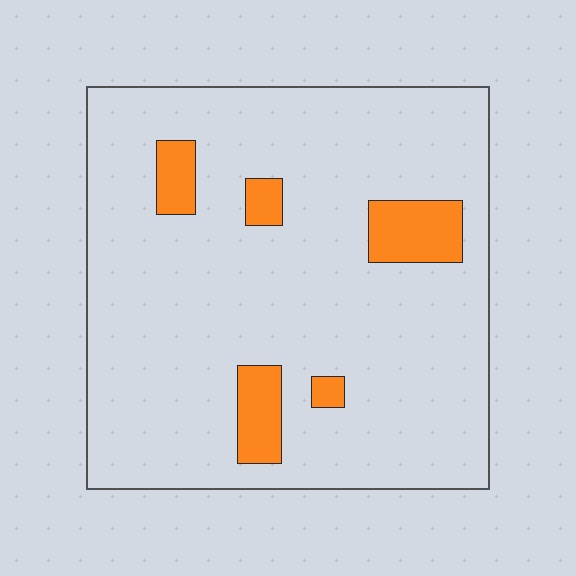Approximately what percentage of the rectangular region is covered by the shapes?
Approximately 10%.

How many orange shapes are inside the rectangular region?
5.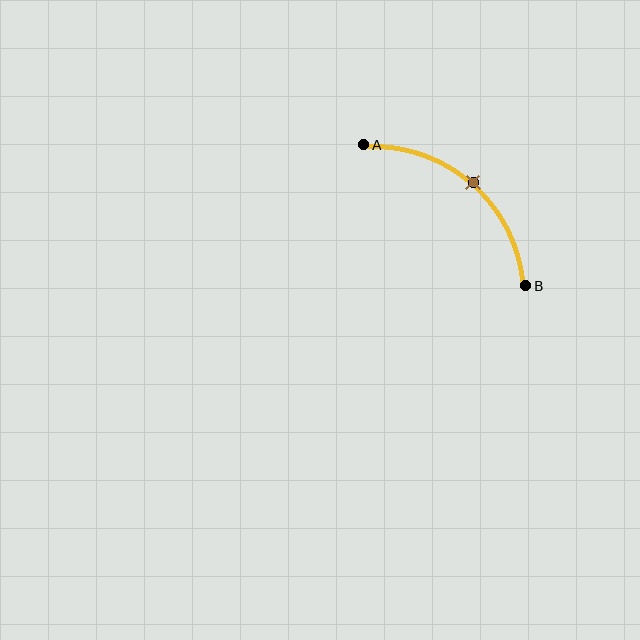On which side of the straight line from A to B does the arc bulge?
The arc bulges above and to the right of the straight line connecting A and B.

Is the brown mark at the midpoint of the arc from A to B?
Yes. The brown mark lies on the arc at equal arc-length from both A and B — it is the arc midpoint.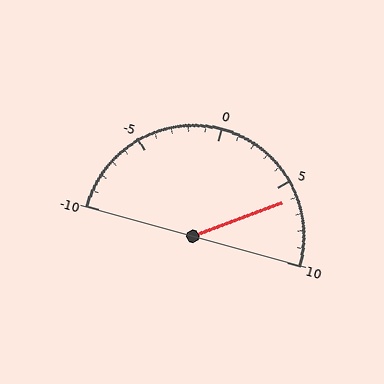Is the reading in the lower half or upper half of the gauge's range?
The reading is in the upper half of the range (-10 to 10).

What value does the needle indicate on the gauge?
The needle indicates approximately 6.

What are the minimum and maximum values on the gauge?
The gauge ranges from -10 to 10.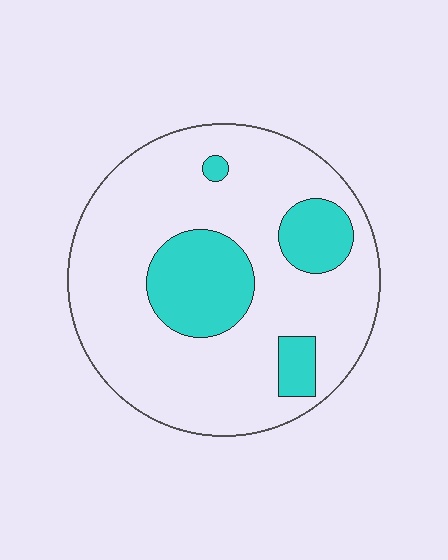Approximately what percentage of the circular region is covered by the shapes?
Approximately 20%.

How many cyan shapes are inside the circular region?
4.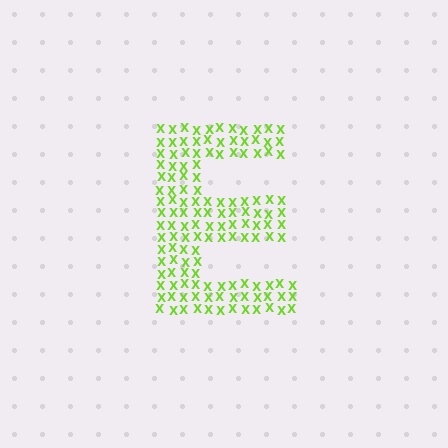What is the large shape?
The large shape is the letter E.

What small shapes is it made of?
It is made of small letter X's.